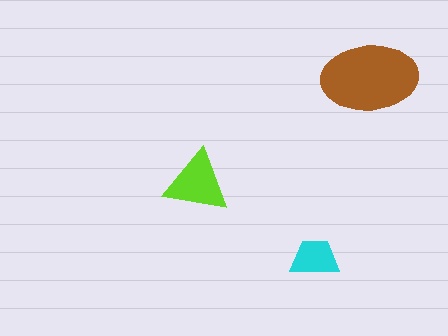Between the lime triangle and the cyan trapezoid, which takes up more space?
The lime triangle.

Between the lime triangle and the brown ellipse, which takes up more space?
The brown ellipse.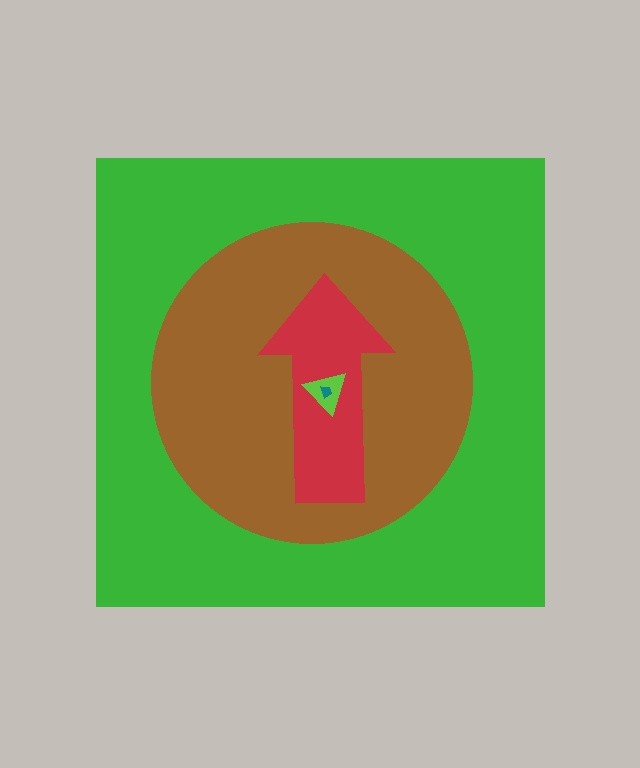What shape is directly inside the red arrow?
The lime triangle.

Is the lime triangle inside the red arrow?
Yes.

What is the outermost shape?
The green square.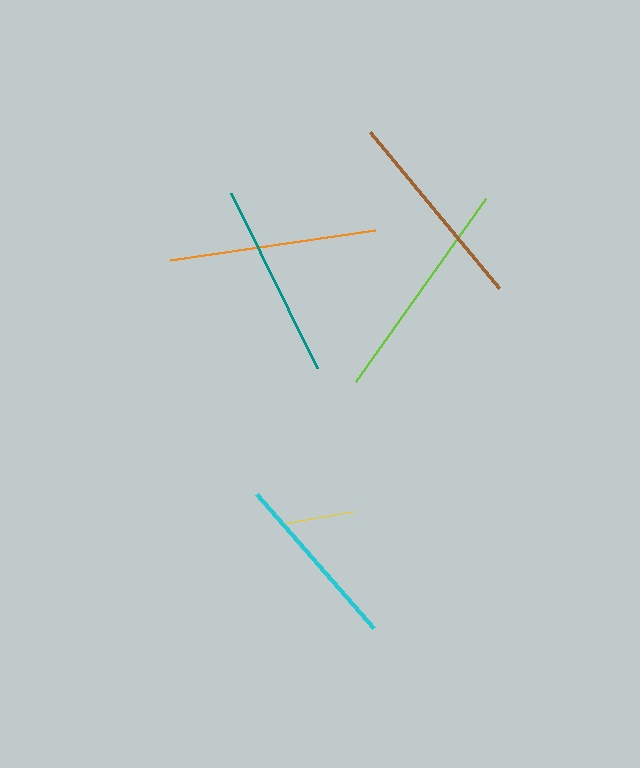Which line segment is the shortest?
The yellow line is the shortest at approximately 70 pixels.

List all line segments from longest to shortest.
From longest to shortest: lime, orange, brown, teal, cyan, yellow.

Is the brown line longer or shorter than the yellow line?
The brown line is longer than the yellow line.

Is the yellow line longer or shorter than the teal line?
The teal line is longer than the yellow line.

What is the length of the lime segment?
The lime segment is approximately 224 pixels long.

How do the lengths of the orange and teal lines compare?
The orange and teal lines are approximately the same length.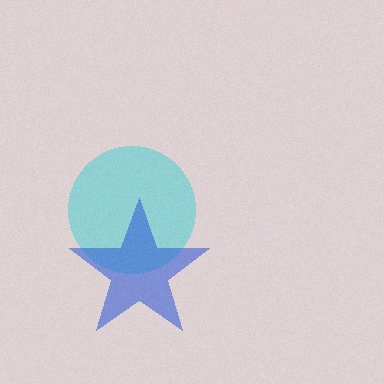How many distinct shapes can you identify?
There are 2 distinct shapes: a cyan circle, a blue star.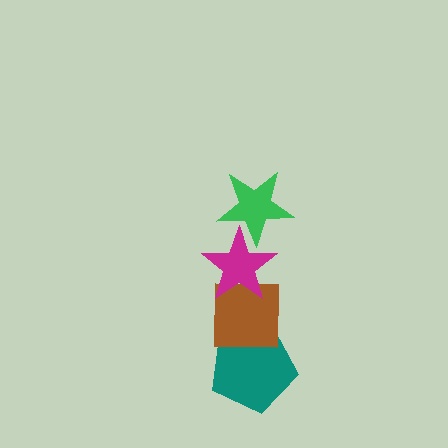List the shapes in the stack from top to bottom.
From top to bottom: the green star, the magenta star, the brown square, the teal pentagon.